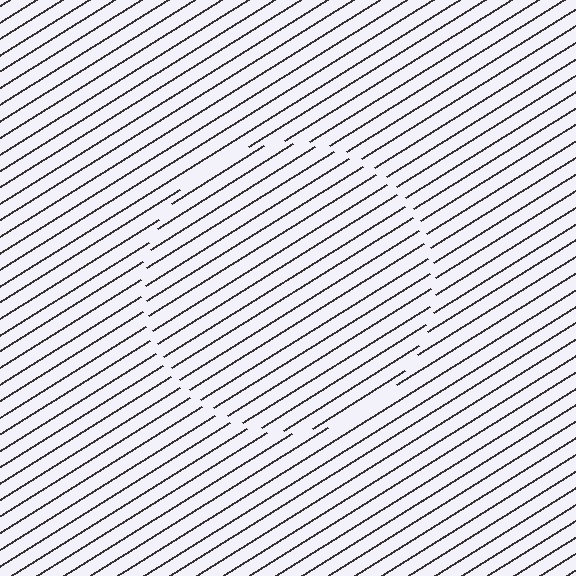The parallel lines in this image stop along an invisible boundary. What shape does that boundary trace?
An illusory circle. The interior of the shape contains the same grating, shifted by half a period — the contour is defined by the phase discontinuity where line-ends from the inner and outer gratings abut.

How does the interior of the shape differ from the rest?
The interior of the shape contains the same grating, shifted by half a period — the contour is defined by the phase discontinuity where line-ends from the inner and outer gratings abut.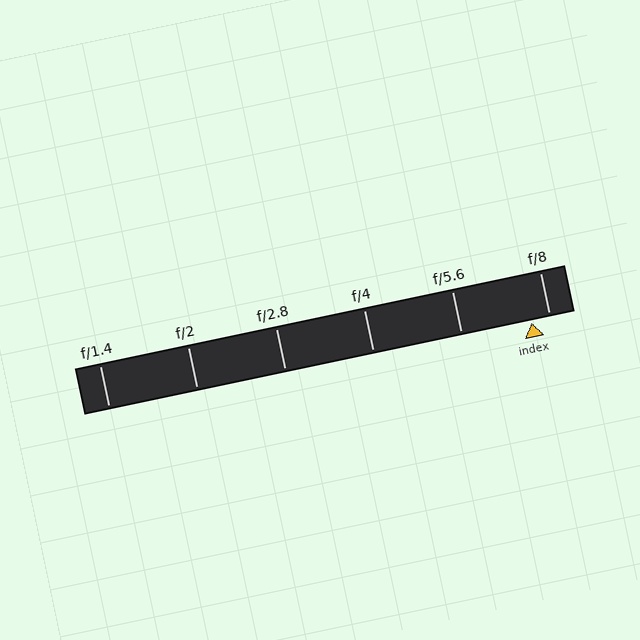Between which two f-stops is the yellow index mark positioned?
The index mark is between f/5.6 and f/8.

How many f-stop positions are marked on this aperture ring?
There are 6 f-stop positions marked.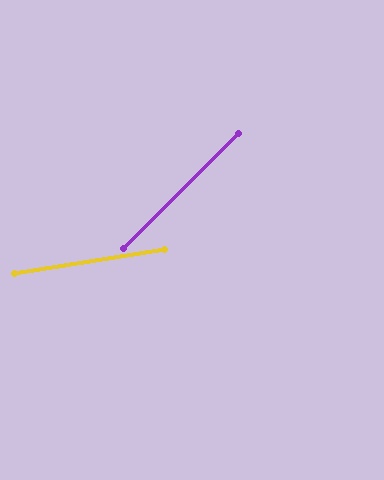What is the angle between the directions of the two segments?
Approximately 36 degrees.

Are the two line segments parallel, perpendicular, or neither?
Neither parallel nor perpendicular — they differ by about 36°.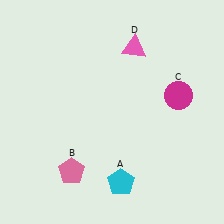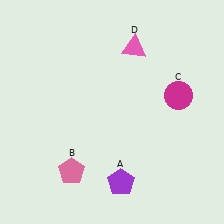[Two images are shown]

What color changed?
The pentagon (A) changed from cyan in Image 1 to purple in Image 2.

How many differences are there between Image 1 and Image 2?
There is 1 difference between the two images.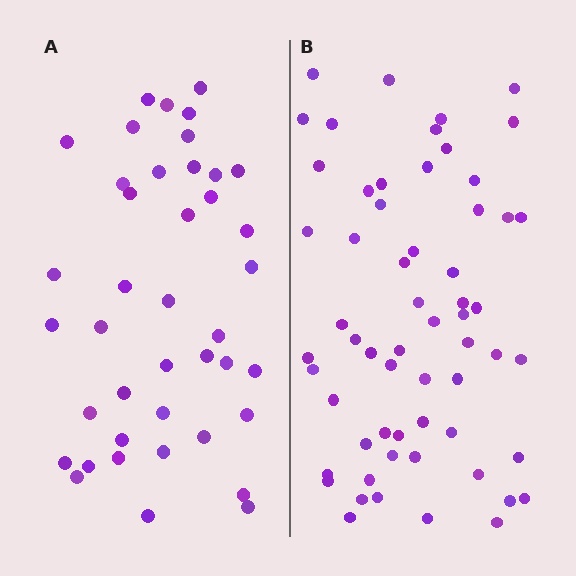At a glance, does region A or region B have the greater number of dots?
Region B (the right region) has more dots.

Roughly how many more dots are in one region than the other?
Region B has approximately 20 more dots than region A.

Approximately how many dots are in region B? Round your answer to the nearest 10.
About 60 dots.